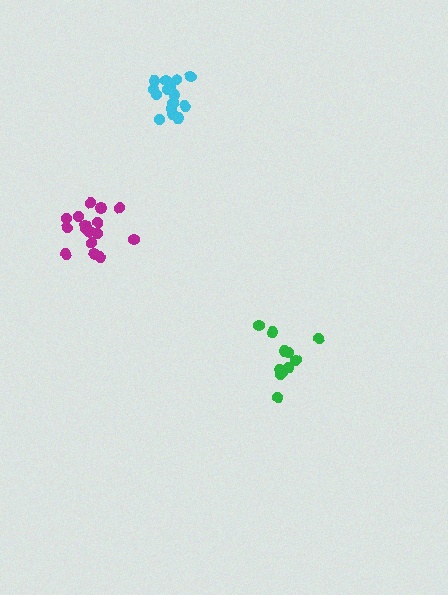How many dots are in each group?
Group 1: 16 dots, Group 2: 11 dots, Group 3: 15 dots (42 total).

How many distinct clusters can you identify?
There are 3 distinct clusters.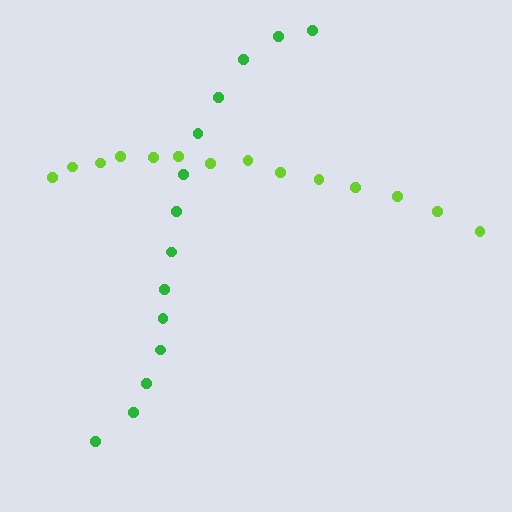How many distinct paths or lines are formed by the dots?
There are 2 distinct paths.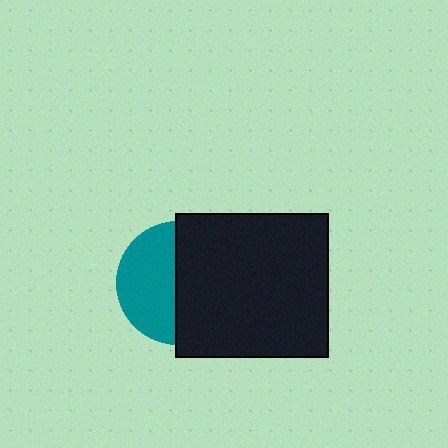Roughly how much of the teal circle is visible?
About half of it is visible (roughly 47%).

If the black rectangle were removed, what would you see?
You would see the complete teal circle.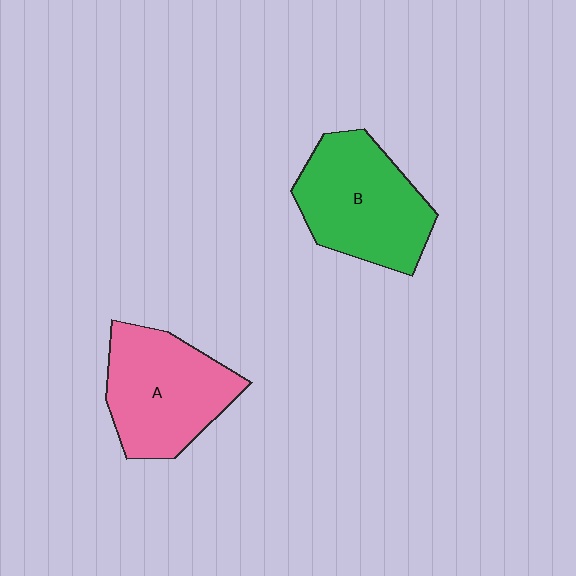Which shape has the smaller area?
Shape A (pink).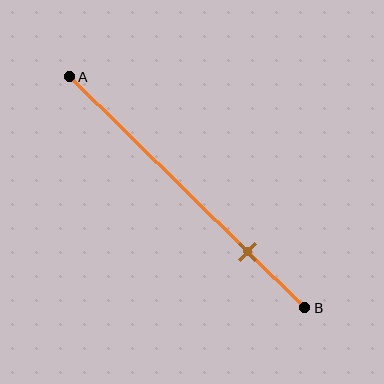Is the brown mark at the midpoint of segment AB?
No, the mark is at about 75% from A, not at the 50% midpoint.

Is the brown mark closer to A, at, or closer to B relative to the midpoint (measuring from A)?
The brown mark is closer to point B than the midpoint of segment AB.